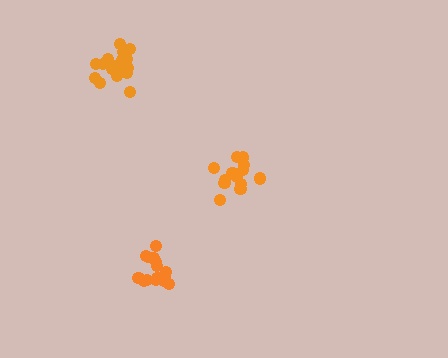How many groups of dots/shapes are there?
There are 3 groups.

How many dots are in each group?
Group 1: 17 dots, Group 2: 16 dots, Group 3: 19 dots (52 total).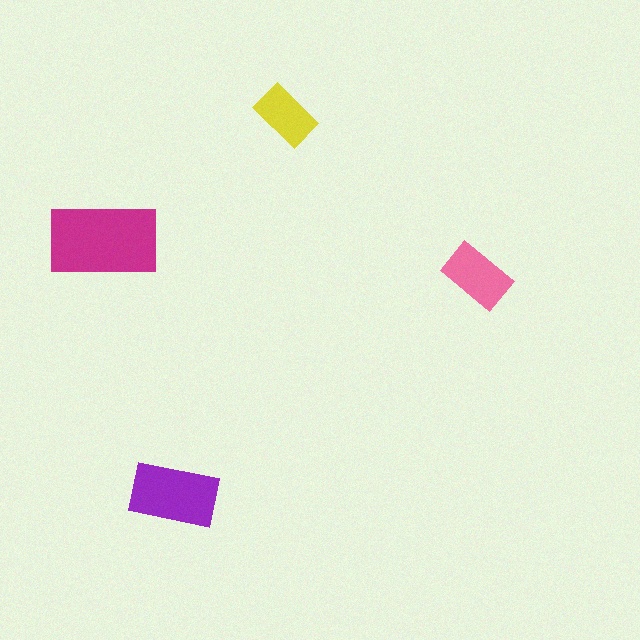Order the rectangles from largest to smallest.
the magenta one, the purple one, the pink one, the yellow one.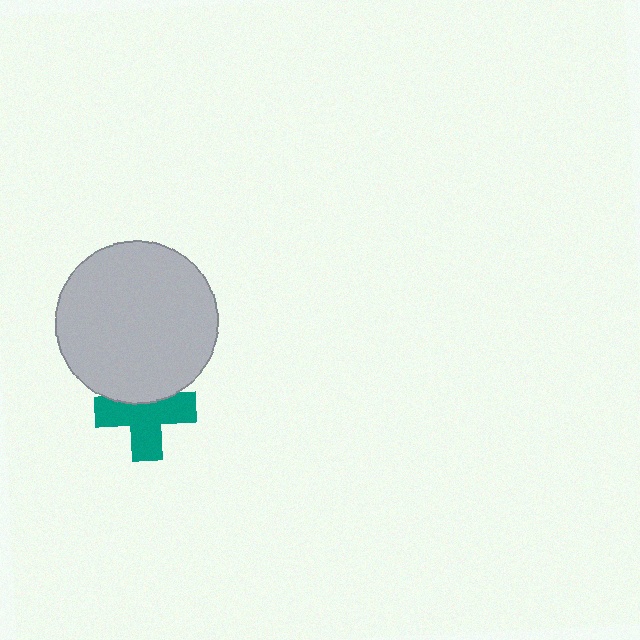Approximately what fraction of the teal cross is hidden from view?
Roughly 30% of the teal cross is hidden behind the light gray circle.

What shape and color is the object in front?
The object in front is a light gray circle.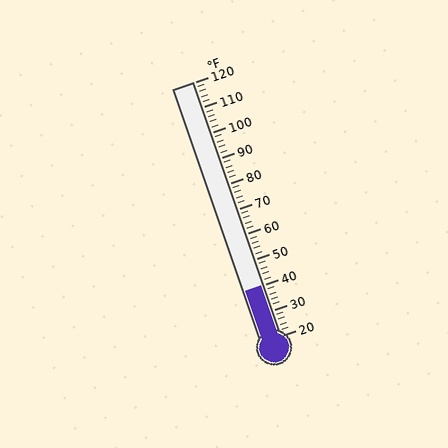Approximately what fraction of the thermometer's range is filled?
The thermometer is filled to approximately 20% of its range.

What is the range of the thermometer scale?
The thermometer scale ranges from 20°F to 120°F.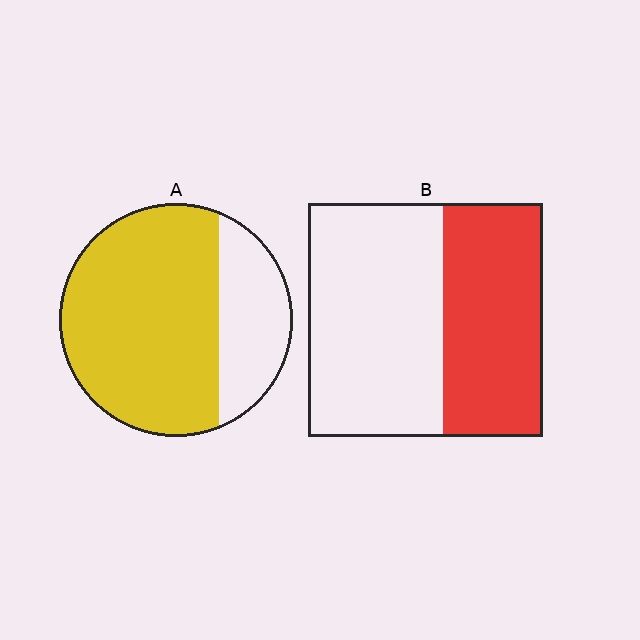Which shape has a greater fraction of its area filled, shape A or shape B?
Shape A.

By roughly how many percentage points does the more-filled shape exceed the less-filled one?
By roughly 30 percentage points (A over B).